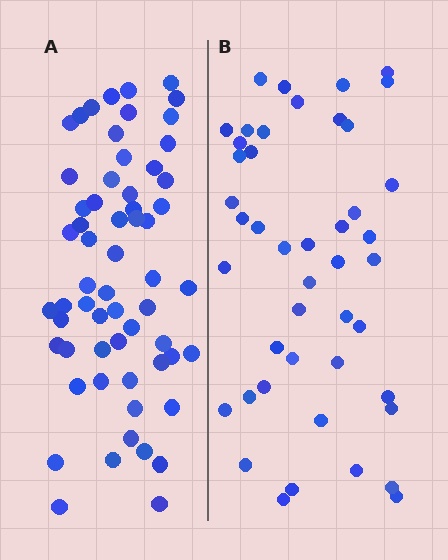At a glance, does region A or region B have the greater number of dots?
Region A (the left region) has more dots.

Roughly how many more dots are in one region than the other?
Region A has approximately 15 more dots than region B.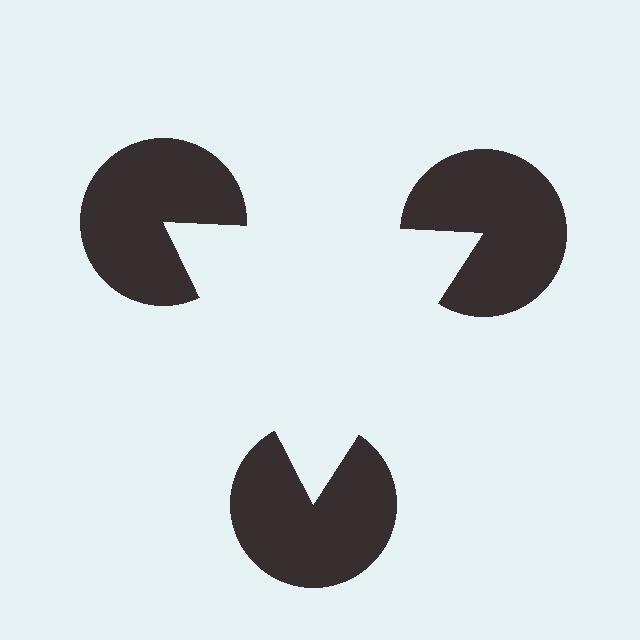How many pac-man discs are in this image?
There are 3 — one at each vertex of the illusory triangle.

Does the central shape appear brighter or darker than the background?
It typically appears slightly brighter than the background, even though no actual brightness change is drawn.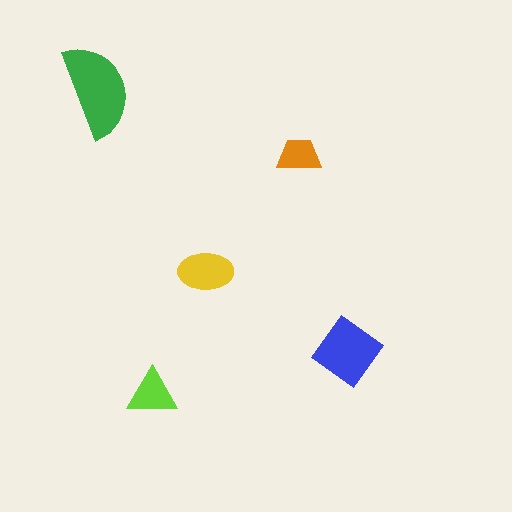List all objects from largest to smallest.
The green semicircle, the blue diamond, the yellow ellipse, the lime triangle, the orange trapezoid.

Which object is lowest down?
The lime triangle is bottommost.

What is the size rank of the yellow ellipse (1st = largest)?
3rd.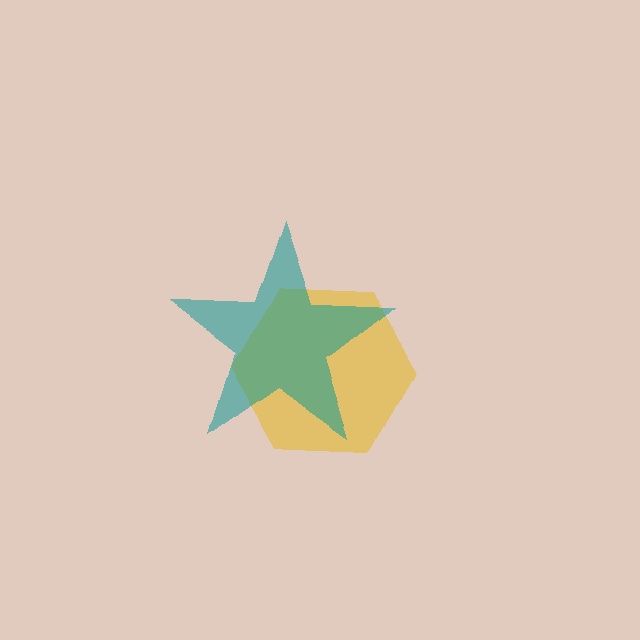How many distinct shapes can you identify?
There are 2 distinct shapes: a yellow hexagon, a teal star.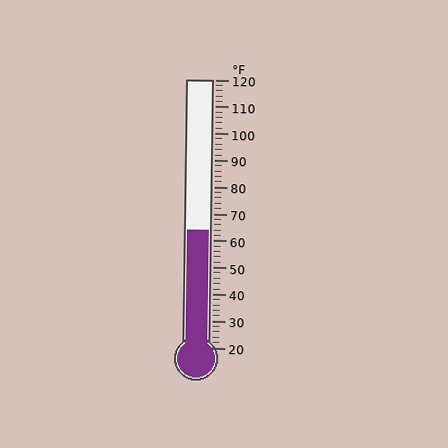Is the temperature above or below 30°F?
The temperature is above 30°F.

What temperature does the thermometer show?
The thermometer shows approximately 64°F.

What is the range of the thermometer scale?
The thermometer scale ranges from 20°F to 120°F.